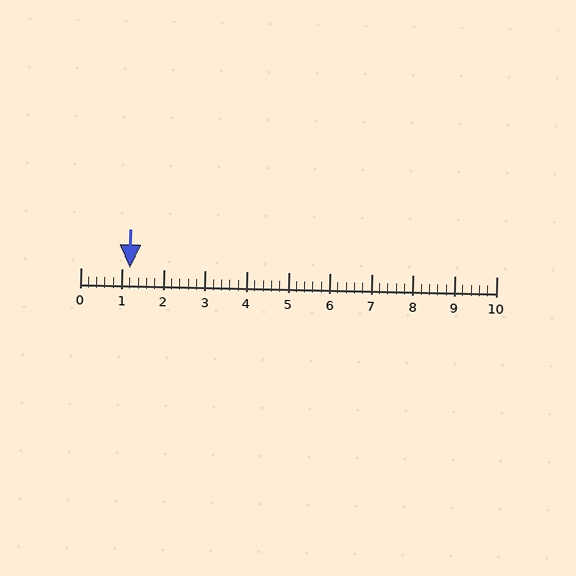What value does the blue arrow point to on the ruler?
The blue arrow points to approximately 1.2.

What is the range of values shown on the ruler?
The ruler shows values from 0 to 10.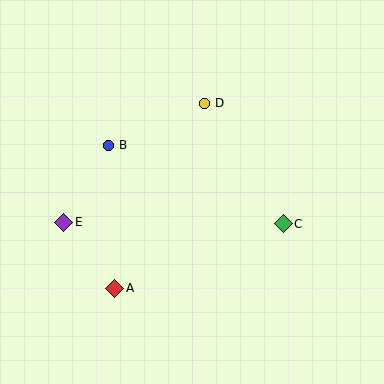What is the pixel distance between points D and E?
The distance between D and E is 185 pixels.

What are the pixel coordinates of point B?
Point B is at (108, 145).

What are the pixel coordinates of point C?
Point C is at (283, 224).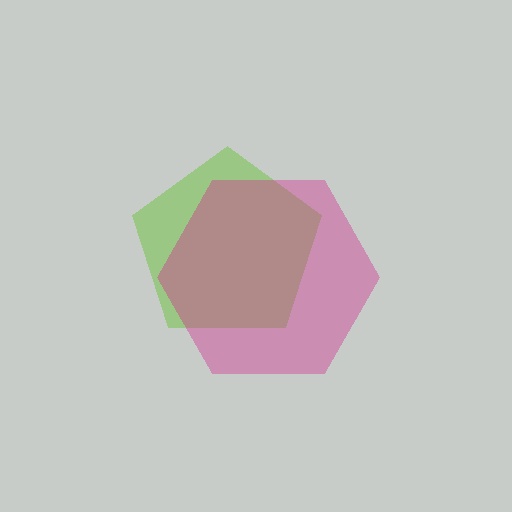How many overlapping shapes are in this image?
There are 2 overlapping shapes in the image.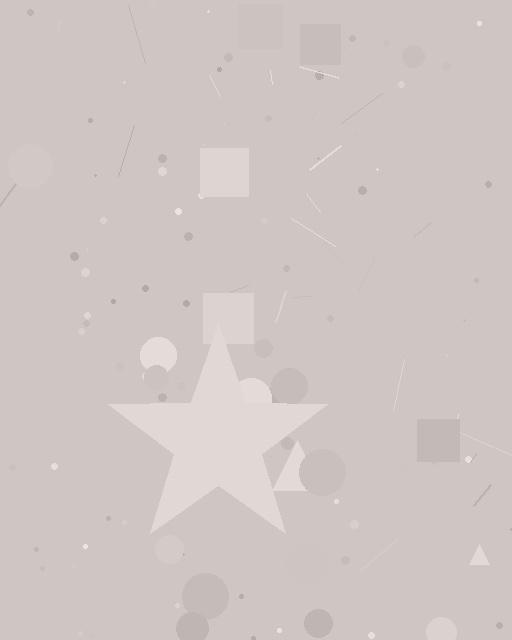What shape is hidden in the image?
A star is hidden in the image.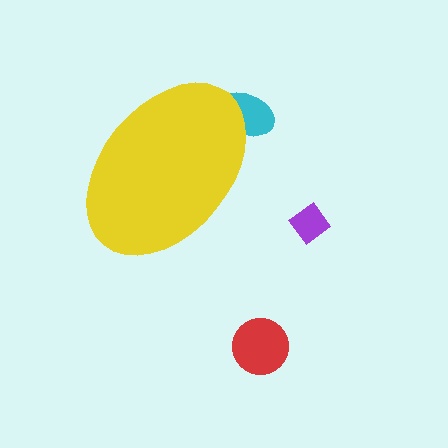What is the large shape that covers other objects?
A yellow ellipse.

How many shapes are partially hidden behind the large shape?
1 shape is partially hidden.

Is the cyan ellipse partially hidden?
Yes, the cyan ellipse is partially hidden behind the yellow ellipse.